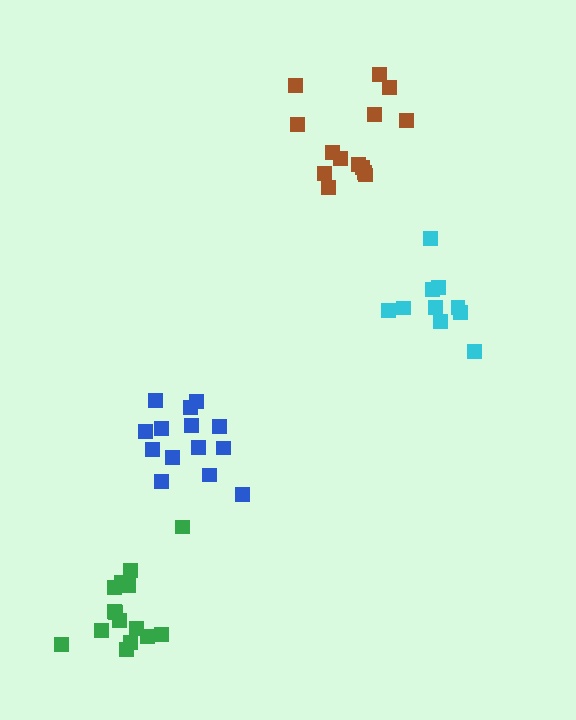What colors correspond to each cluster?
The clusters are colored: cyan, blue, brown, green.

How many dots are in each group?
Group 1: 10 dots, Group 2: 14 dots, Group 3: 14 dots, Group 4: 16 dots (54 total).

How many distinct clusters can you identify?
There are 4 distinct clusters.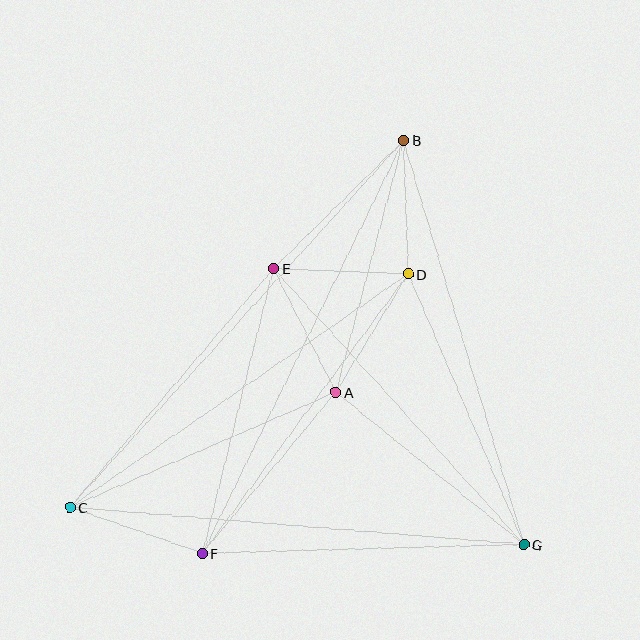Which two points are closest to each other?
Points B and D are closest to each other.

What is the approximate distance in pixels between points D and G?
The distance between D and G is approximately 294 pixels.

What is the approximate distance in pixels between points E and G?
The distance between E and G is approximately 373 pixels.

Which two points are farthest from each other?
Points B and C are farthest from each other.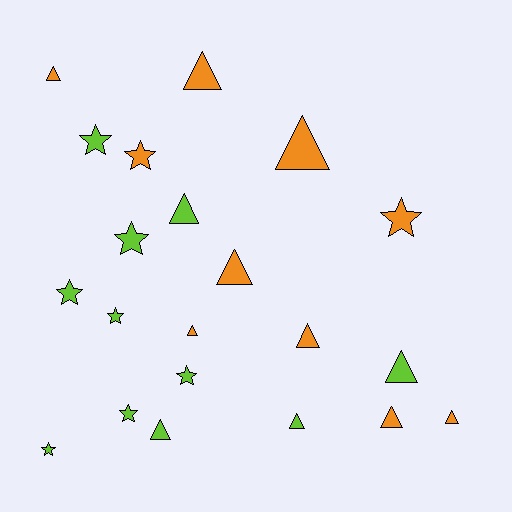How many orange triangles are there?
There are 8 orange triangles.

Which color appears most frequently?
Lime, with 11 objects.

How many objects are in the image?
There are 21 objects.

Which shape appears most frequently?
Triangle, with 12 objects.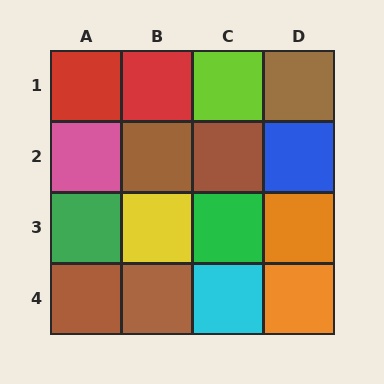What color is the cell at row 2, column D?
Blue.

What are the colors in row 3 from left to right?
Green, yellow, green, orange.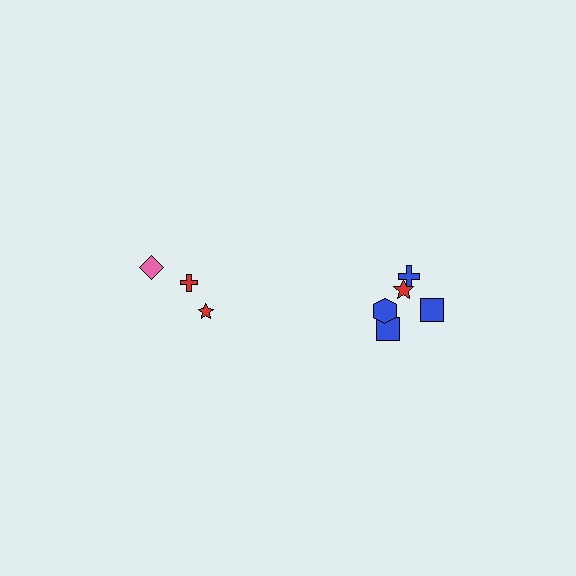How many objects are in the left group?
There are 3 objects.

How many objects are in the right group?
There are 6 objects.